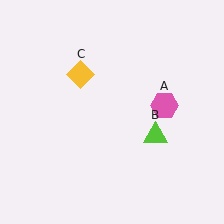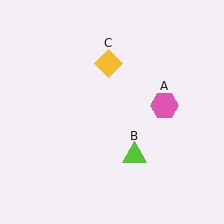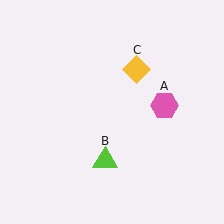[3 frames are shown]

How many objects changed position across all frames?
2 objects changed position: lime triangle (object B), yellow diamond (object C).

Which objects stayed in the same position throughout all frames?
Pink hexagon (object A) remained stationary.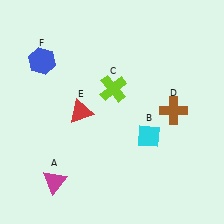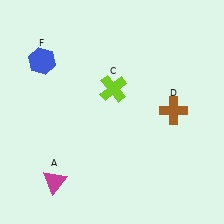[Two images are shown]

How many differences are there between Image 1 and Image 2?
There are 2 differences between the two images.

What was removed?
The red triangle (E), the cyan diamond (B) were removed in Image 2.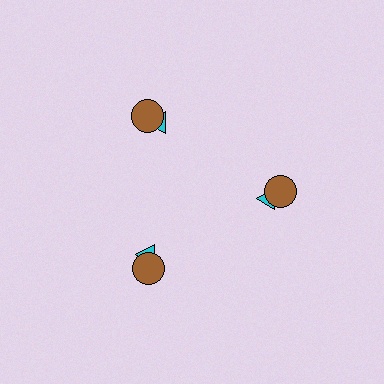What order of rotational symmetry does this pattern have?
This pattern has 3-fold rotational symmetry.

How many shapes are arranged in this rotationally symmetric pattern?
There are 6 shapes, arranged in 3 groups of 2.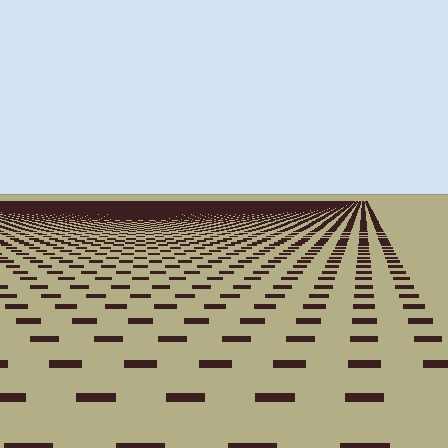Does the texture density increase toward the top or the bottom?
Density increases toward the top.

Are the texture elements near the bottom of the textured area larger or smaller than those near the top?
Larger. Near the bottom, elements are closer to the viewer and appear at a bigger on-screen size.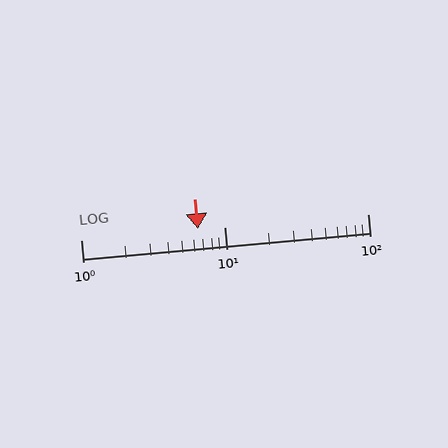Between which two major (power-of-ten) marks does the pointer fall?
The pointer is between 1 and 10.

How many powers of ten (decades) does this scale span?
The scale spans 2 decades, from 1 to 100.